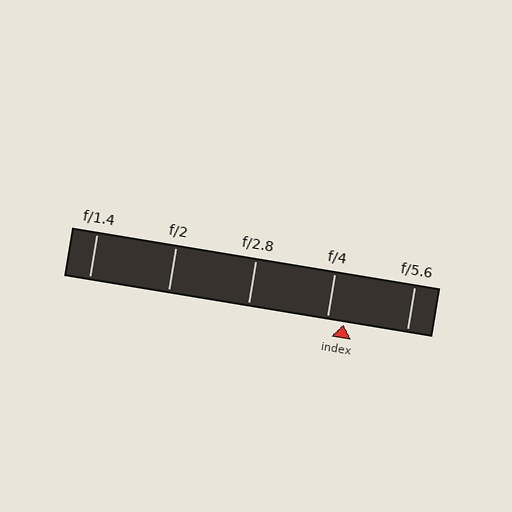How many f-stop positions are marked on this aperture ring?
There are 5 f-stop positions marked.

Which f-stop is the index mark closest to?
The index mark is closest to f/4.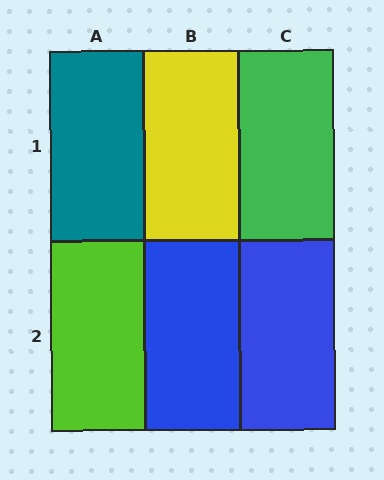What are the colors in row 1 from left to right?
Teal, yellow, green.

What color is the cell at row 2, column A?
Lime.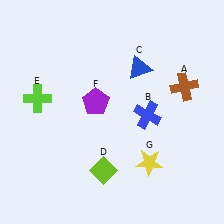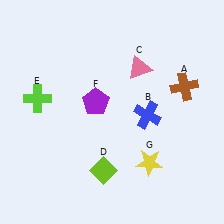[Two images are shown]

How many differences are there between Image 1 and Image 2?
There is 1 difference between the two images.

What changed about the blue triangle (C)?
In Image 1, C is blue. In Image 2, it changed to pink.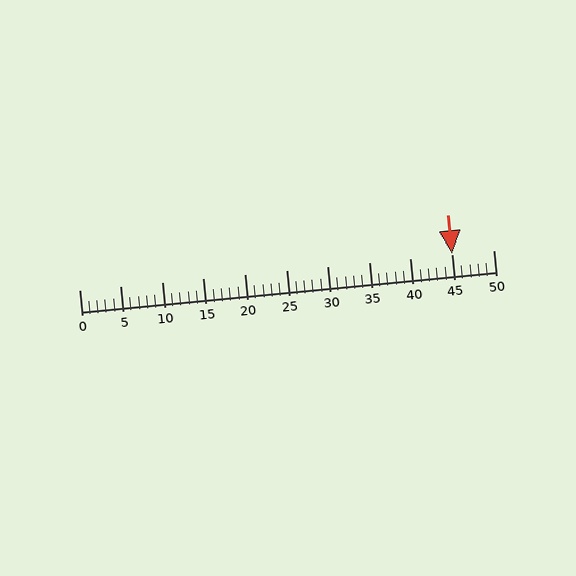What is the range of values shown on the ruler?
The ruler shows values from 0 to 50.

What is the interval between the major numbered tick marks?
The major tick marks are spaced 5 units apart.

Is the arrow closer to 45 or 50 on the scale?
The arrow is closer to 45.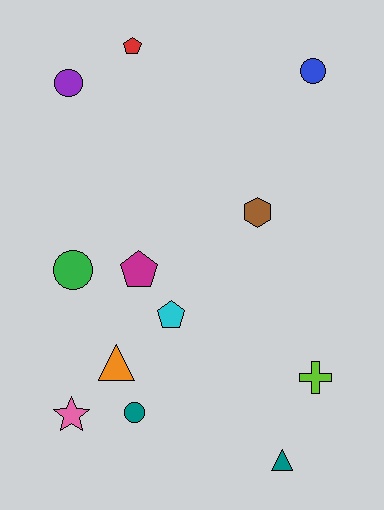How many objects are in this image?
There are 12 objects.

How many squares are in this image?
There are no squares.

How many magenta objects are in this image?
There is 1 magenta object.